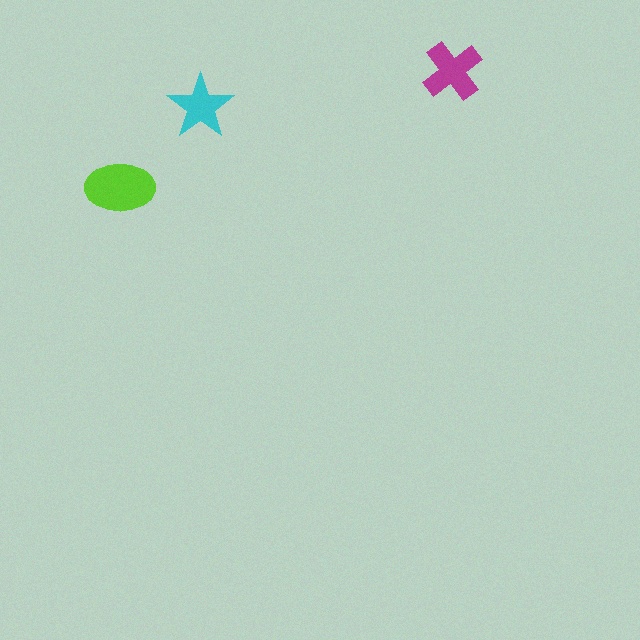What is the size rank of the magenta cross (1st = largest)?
2nd.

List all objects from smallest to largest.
The cyan star, the magenta cross, the lime ellipse.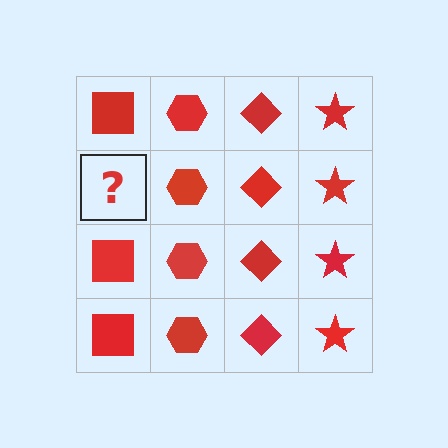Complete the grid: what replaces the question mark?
The question mark should be replaced with a red square.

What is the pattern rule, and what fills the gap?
The rule is that each column has a consistent shape. The gap should be filled with a red square.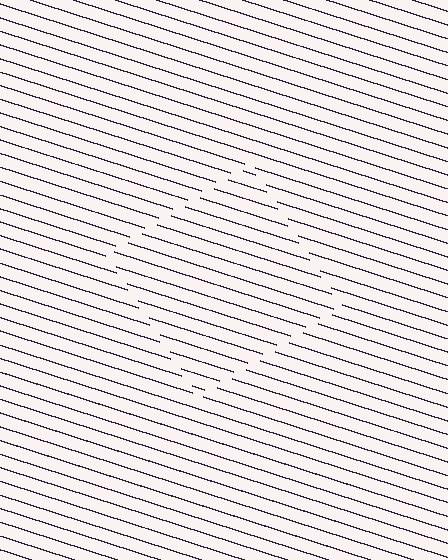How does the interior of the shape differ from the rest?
The interior of the shape contains the same grating, shifted by half a period — the contour is defined by the phase discontinuity where line-ends from the inner and outer gratings abut.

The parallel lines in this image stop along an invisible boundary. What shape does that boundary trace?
An illusory square. The interior of the shape contains the same grating, shifted by half a period — the contour is defined by the phase discontinuity where line-ends from the inner and outer gratings abut.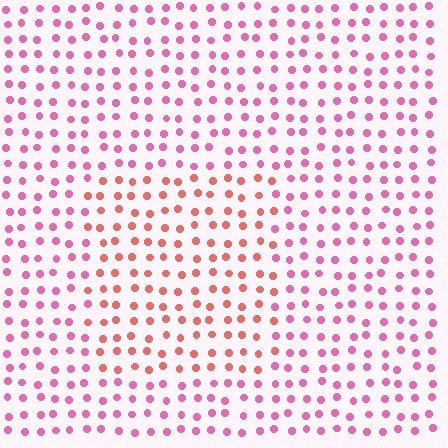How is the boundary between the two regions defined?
The boundary is defined purely by a slight shift in hue (about 37 degrees). Spacing, size, and orientation are identical on both sides.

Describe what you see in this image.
The image is filled with small pink elements in a uniform arrangement. A rectangle-shaped region is visible where the elements are tinted to a slightly different hue, forming a subtle color boundary.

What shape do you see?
I see a rectangle.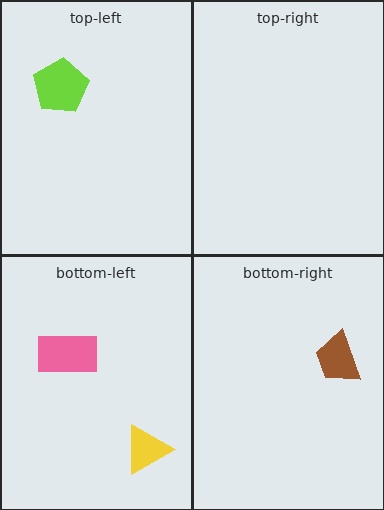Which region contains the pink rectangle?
The bottom-left region.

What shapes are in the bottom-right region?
The brown trapezoid.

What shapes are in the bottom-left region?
The pink rectangle, the yellow triangle.